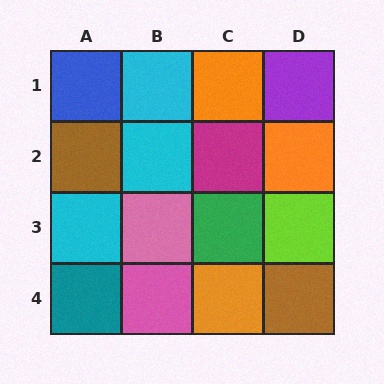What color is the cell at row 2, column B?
Cyan.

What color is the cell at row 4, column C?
Orange.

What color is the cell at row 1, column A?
Blue.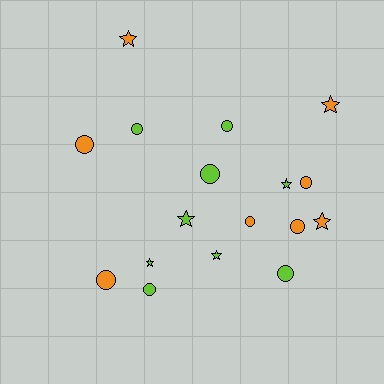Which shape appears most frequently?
Circle, with 10 objects.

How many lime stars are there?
There are 4 lime stars.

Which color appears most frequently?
Lime, with 9 objects.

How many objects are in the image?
There are 17 objects.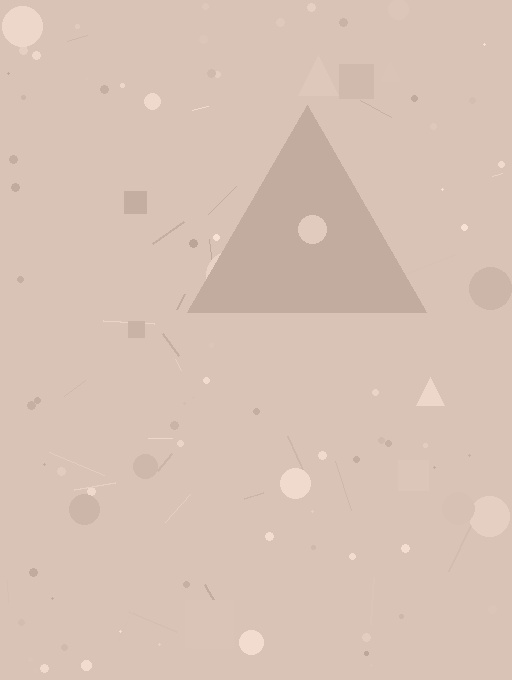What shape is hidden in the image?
A triangle is hidden in the image.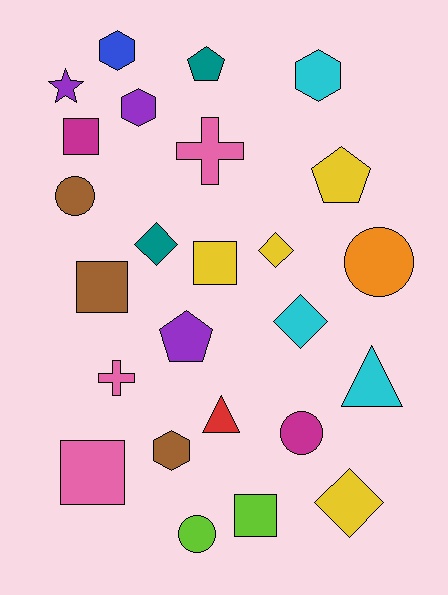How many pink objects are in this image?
There are 3 pink objects.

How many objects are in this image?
There are 25 objects.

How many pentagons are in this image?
There are 3 pentagons.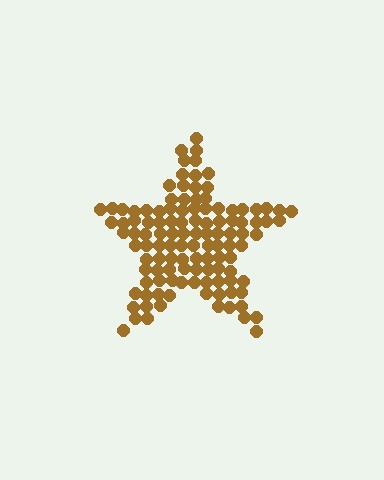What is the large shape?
The large shape is a star.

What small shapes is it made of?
It is made of small circles.